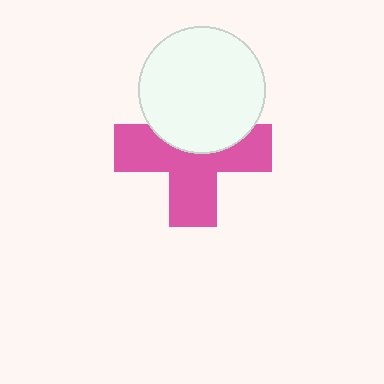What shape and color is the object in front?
The object in front is a white circle.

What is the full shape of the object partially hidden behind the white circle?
The partially hidden object is a pink cross.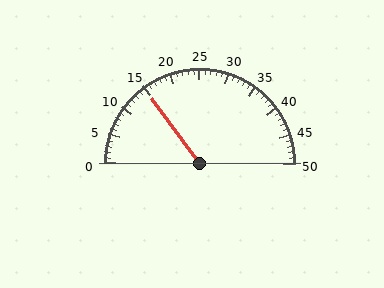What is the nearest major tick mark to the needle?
The nearest major tick mark is 15.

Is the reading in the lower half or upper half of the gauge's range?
The reading is in the lower half of the range (0 to 50).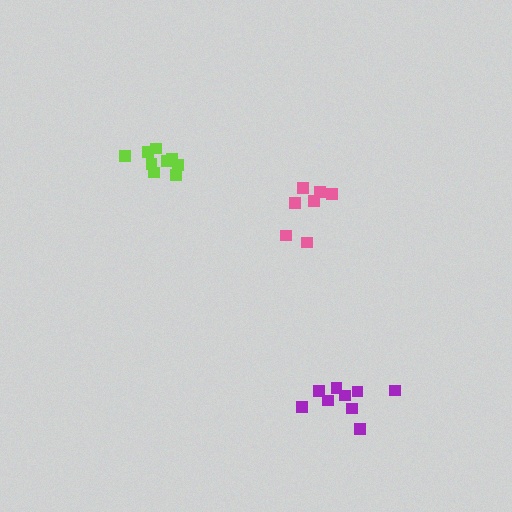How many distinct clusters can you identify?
There are 3 distinct clusters.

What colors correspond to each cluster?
The clusters are colored: purple, lime, pink.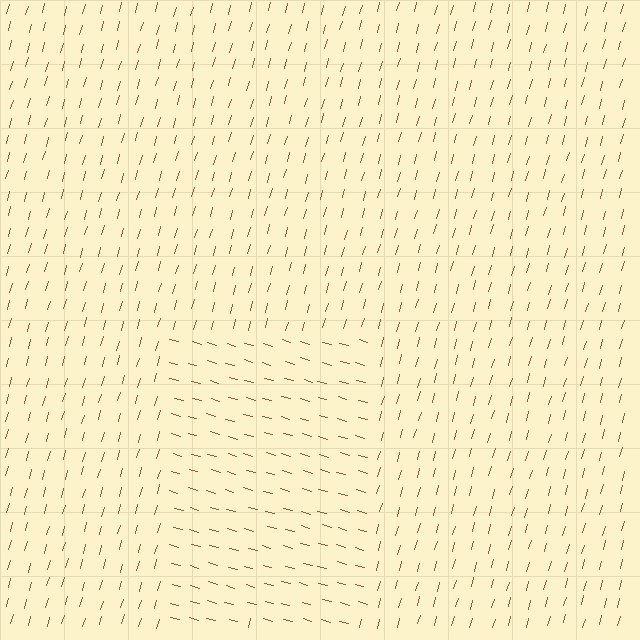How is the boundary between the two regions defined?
The boundary is defined purely by a change in line orientation (approximately 90 degrees difference). All lines are the same color and thickness.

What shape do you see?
I see a rectangle.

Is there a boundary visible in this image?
Yes, there is a texture boundary formed by a change in line orientation.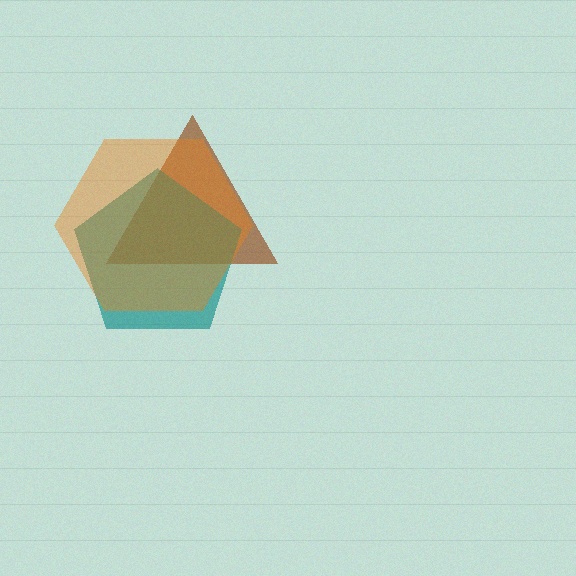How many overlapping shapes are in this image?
There are 3 overlapping shapes in the image.